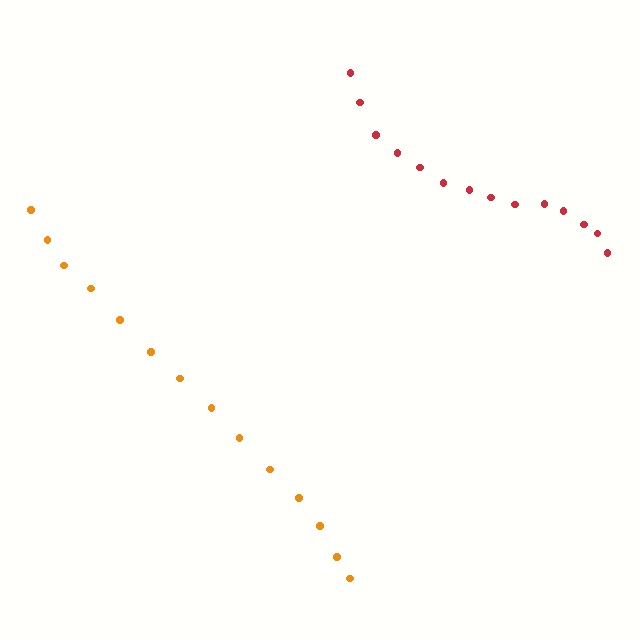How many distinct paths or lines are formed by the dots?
There are 2 distinct paths.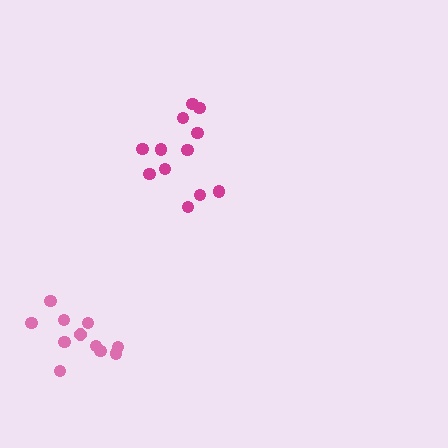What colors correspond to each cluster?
The clusters are colored: pink, magenta.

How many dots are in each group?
Group 1: 11 dots, Group 2: 12 dots (23 total).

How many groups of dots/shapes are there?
There are 2 groups.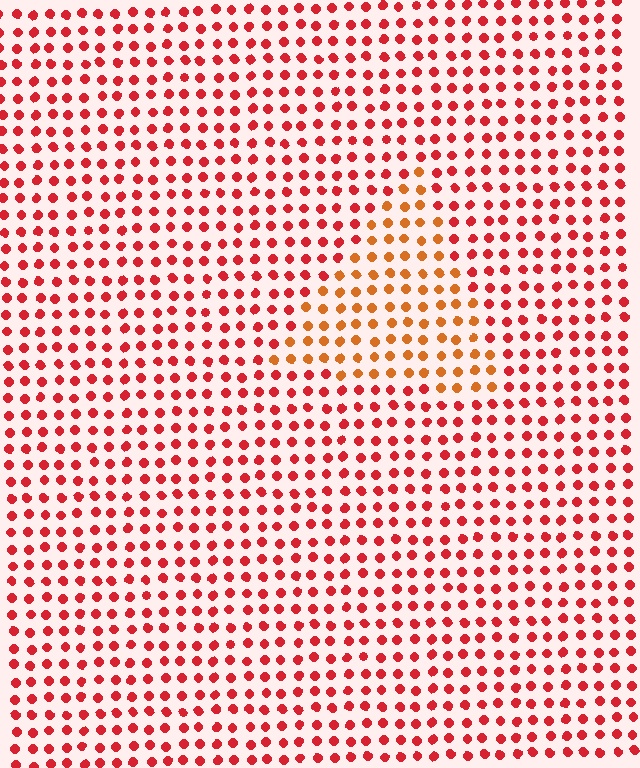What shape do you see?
I see a triangle.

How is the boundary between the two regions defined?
The boundary is defined purely by a slight shift in hue (about 30 degrees). Spacing, size, and orientation are identical on both sides.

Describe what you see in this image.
The image is filled with small red elements in a uniform arrangement. A triangle-shaped region is visible where the elements are tinted to a slightly different hue, forming a subtle color boundary.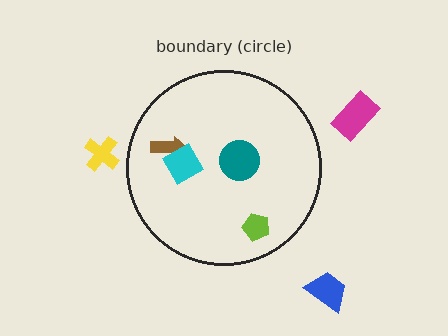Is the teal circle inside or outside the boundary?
Inside.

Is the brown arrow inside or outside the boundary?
Inside.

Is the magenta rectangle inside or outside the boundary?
Outside.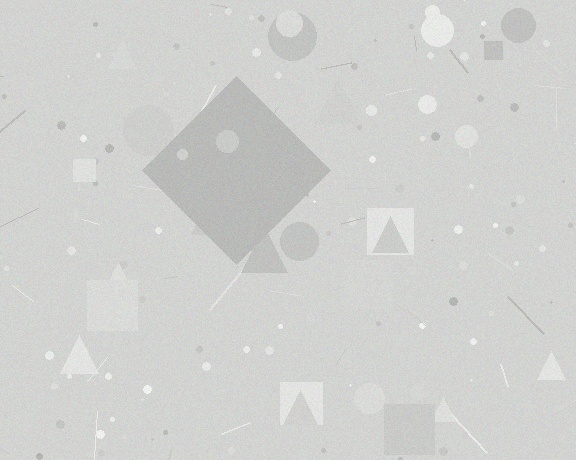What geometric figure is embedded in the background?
A diamond is embedded in the background.